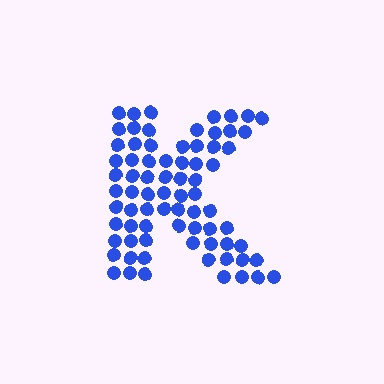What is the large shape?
The large shape is the letter K.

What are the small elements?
The small elements are circles.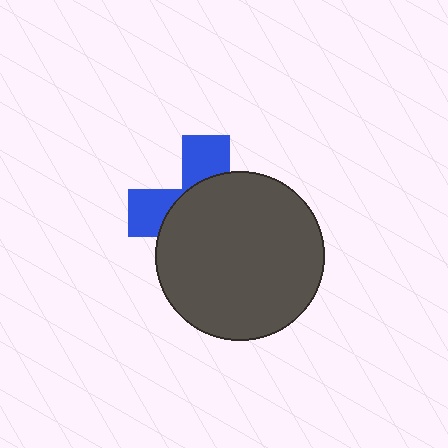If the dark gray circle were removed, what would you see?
You would see the complete blue cross.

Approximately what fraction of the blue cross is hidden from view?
Roughly 68% of the blue cross is hidden behind the dark gray circle.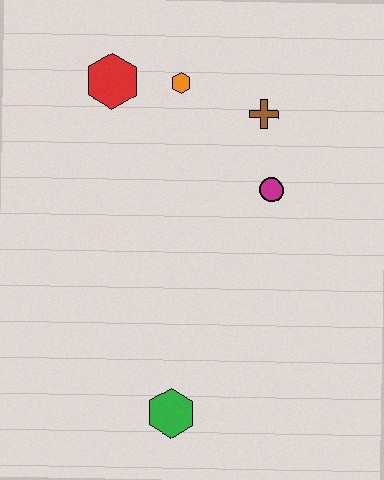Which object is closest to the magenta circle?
The brown cross is closest to the magenta circle.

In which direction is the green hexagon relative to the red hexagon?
The green hexagon is below the red hexagon.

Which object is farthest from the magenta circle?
The green hexagon is farthest from the magenta circle.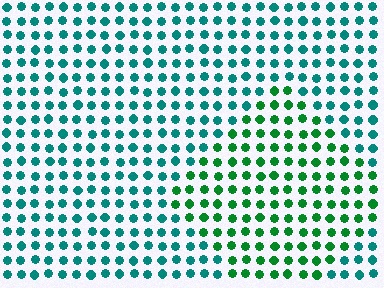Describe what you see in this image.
The image is filled with small teal elements in a uniform arrangement. A diamond-shaped region is visible where the elements are tinted to a slightly different hue, forming a subtle color boundary.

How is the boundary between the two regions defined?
The boundary is defined purely by a slight shift in hue (about 39 degrees). Spacing, size, and orientation are identical on both sides.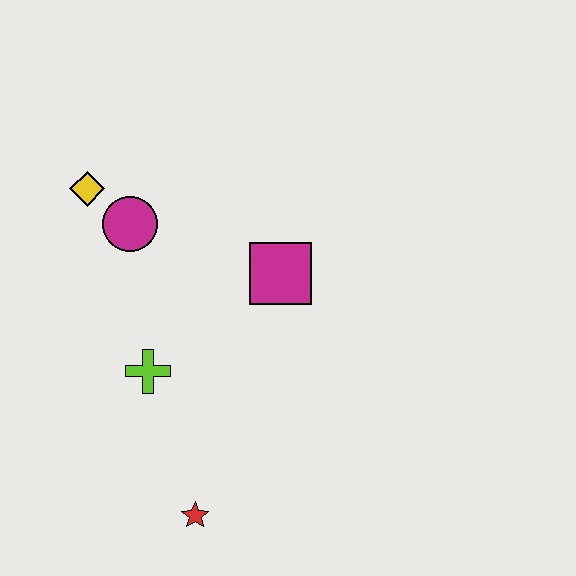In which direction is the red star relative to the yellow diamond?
The red star is below the yellow diamond.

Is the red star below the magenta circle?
Yes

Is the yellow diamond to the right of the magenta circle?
No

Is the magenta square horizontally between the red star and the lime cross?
No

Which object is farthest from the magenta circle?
The red star is farthest from the magenta circle.